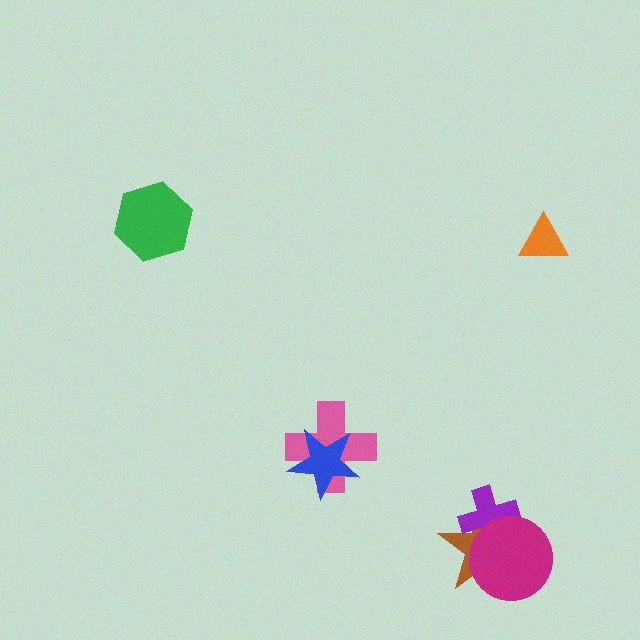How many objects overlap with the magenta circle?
2 objects overlap with the magenta circle.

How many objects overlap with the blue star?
1 object overlaps with the blue star.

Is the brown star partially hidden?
Yes, it is partially covered by another shape.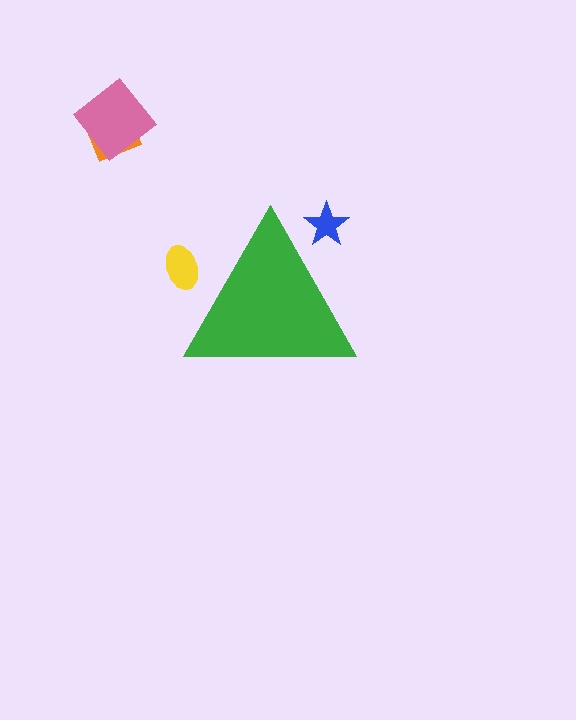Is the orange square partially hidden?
No, the orange square is fully visible.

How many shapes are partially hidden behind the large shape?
2 shapes are partially hidden.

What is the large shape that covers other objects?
A green triangle.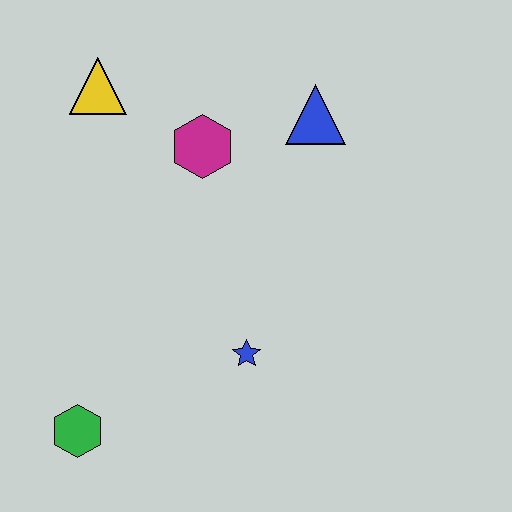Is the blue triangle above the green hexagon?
Yes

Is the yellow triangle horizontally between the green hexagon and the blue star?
Yes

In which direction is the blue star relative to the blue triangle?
The blue star is below the blue triangle.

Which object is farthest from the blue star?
The yellow triangle is farthest from the blue star.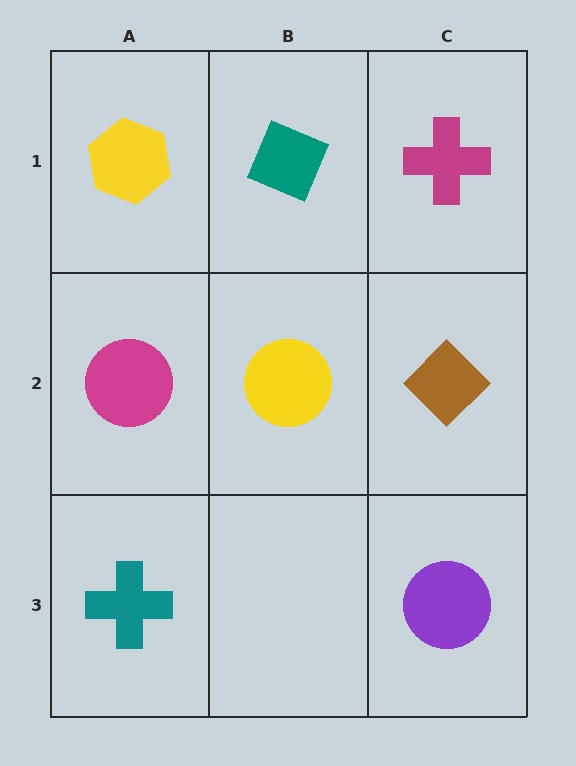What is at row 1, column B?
A teal diamond.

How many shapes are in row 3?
2 shapes.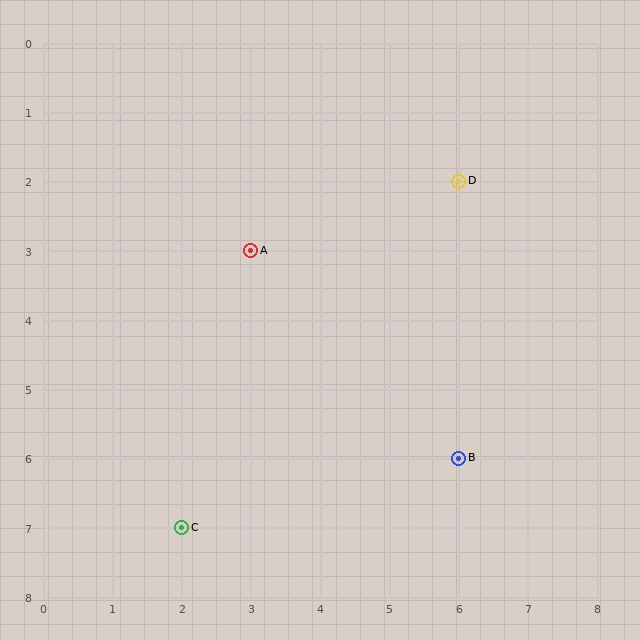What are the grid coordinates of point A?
Point A is at grid coordinates (3, 3).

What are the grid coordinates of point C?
Point C is at grid coordinates (2, 7).